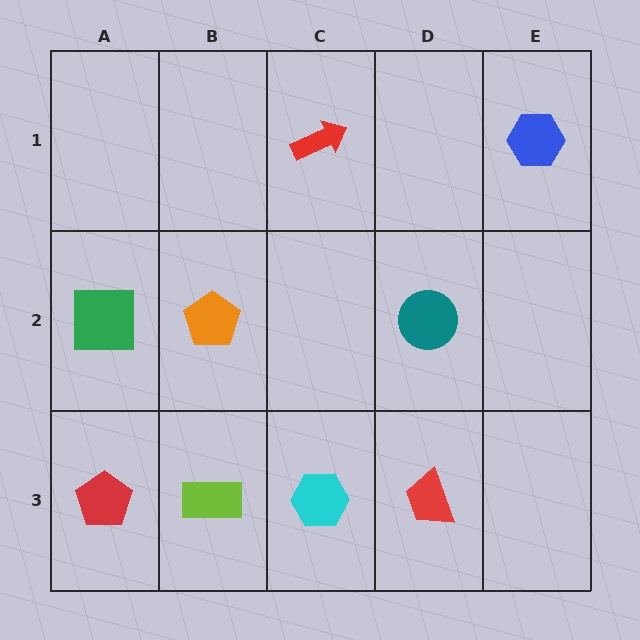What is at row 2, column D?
A teal circle.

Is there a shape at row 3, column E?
No, that cell is empty.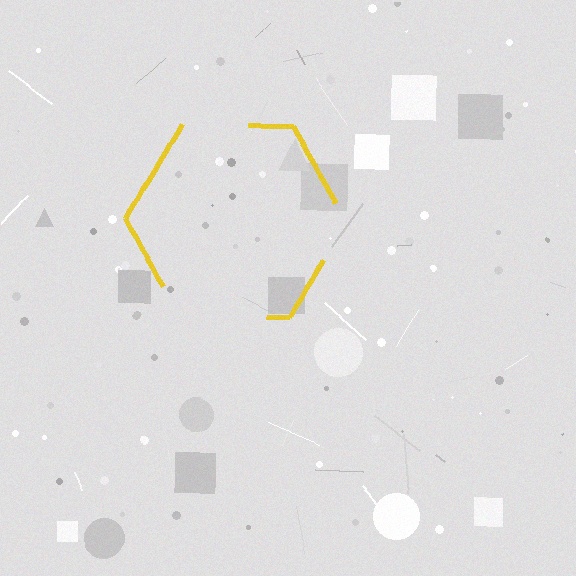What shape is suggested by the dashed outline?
The dashed outline suggests a hexagon.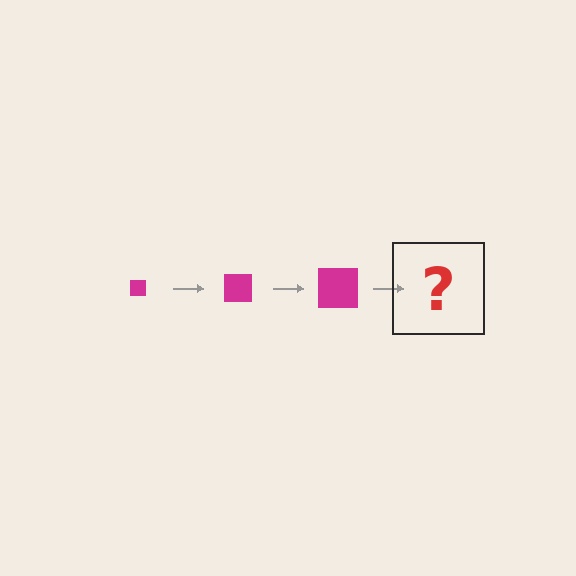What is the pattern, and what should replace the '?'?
The pattern is that the square gets progressively larger each step. The '?' should be a magenta square, larger than the previous one.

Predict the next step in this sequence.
The next step is a magenta square, larger than the previous one.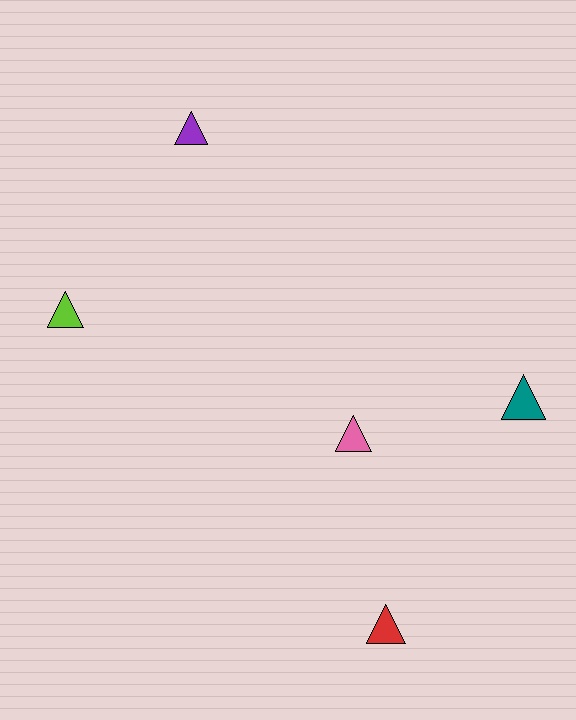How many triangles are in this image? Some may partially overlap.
There are 5 triangles.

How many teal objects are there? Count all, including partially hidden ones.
There is 1 teal object.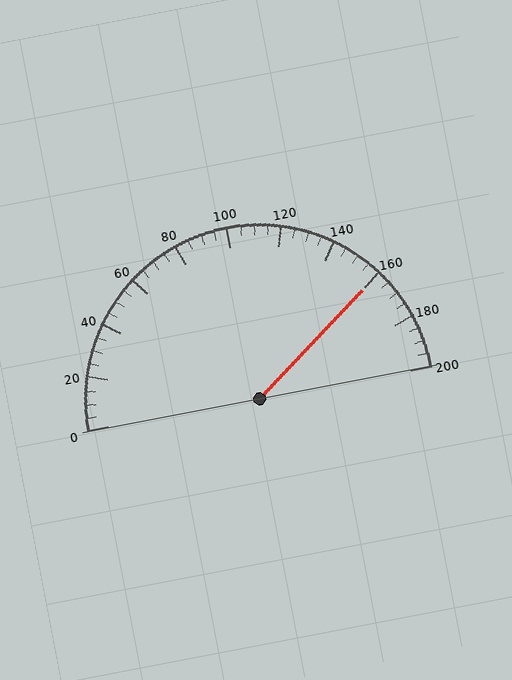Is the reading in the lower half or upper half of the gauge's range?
The reading is in the upper half of the range (0 to 200).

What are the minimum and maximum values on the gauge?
The gauge ranges from 0 to 200.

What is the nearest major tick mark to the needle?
The nearest major tick mark is 160.